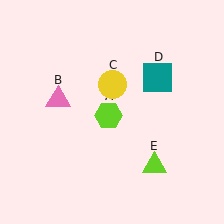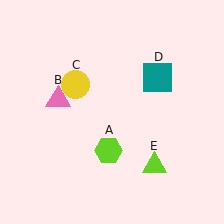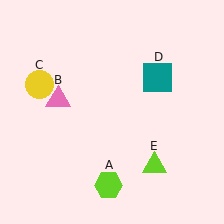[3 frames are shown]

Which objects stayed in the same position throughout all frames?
Pink triangle (object B) and teal square (object D) and lime triangle (object E) remained stationary.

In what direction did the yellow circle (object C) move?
The yellow circle (object C) moved left.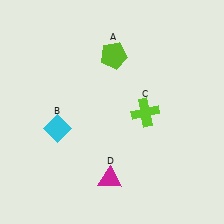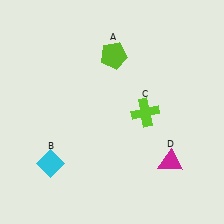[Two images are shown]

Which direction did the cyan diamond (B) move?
The cyan diamond (B) moved down.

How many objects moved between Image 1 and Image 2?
2 objects moved between the two images.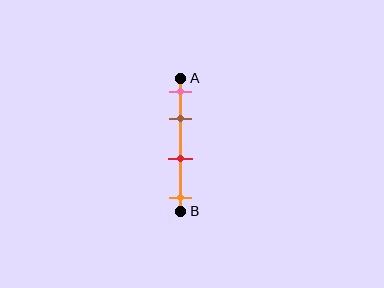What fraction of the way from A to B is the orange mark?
The orange mark is approximately 90% (0.9) of the way from A to B.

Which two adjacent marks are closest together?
The pink and brown marks are the closest adjacent pair.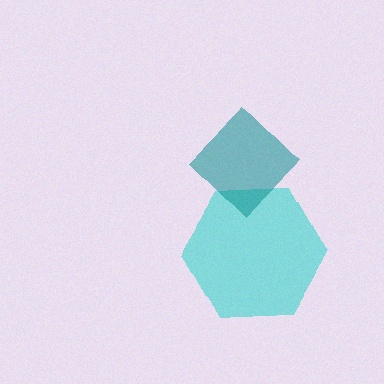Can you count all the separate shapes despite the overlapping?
Yes, there are 2 separate shapes.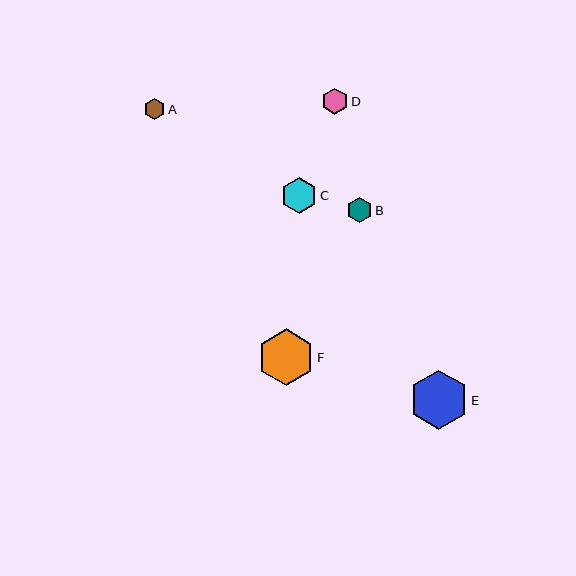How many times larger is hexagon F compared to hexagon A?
Hexagon F is approximately 2.7 times the size of hexagon A.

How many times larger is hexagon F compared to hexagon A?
Hexagon F is approximately 2.7 times the size of hexagon A.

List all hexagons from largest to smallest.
From largest to smallest: E, F, C, D, B, A.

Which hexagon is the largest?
Hexagon E is the largest with a size of approximately 59 pixels.